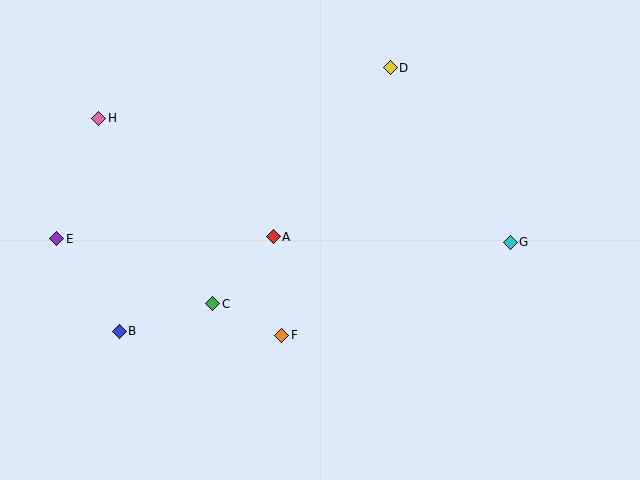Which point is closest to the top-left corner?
Point H is closest to the top-left corner.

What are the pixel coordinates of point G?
Point G is at (510, 242).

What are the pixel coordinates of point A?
Point A is at (273, 237).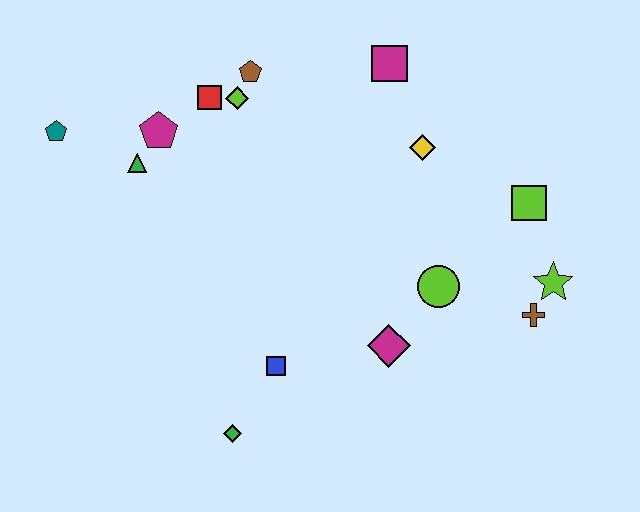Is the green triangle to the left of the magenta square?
Yes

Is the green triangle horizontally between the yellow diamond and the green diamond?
No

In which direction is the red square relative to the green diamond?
The red square is above the green diamond.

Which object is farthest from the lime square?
The teal pentagon is farthest from the lime square.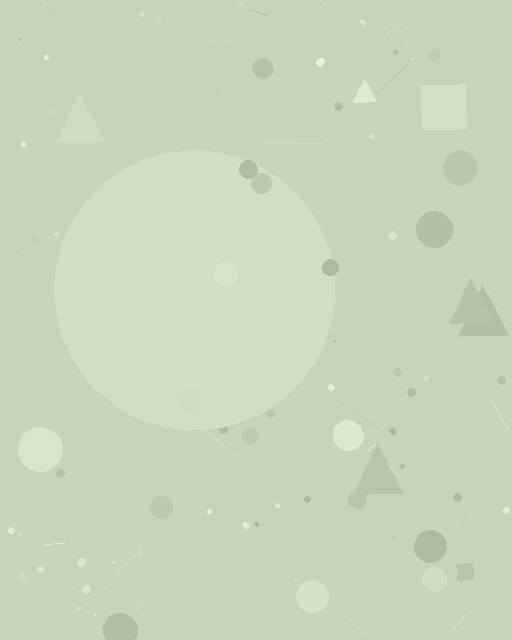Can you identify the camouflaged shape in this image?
The camouflaged shape is a circle.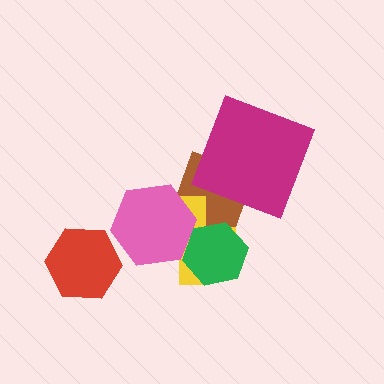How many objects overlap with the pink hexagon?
3 objects overlap with the pink hexagon.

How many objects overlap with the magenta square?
1 object overlaps with the magenta square.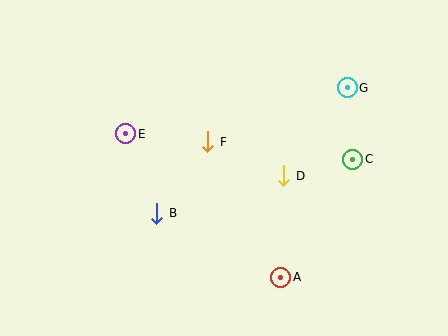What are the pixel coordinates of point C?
Point C is at (353, 159).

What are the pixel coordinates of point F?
Point F is at (208, 142).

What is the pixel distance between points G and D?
The distance between G and D is 109 pixels.